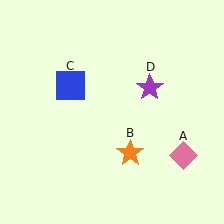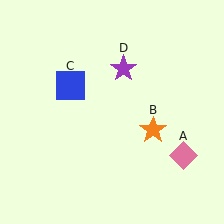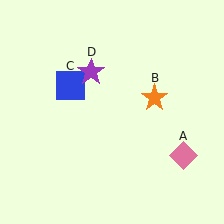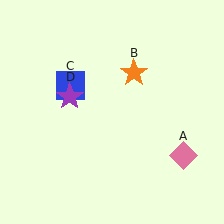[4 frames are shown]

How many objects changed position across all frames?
2 objects changed position: orange star (object B), purple star (object D).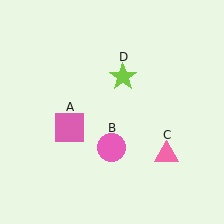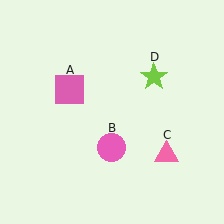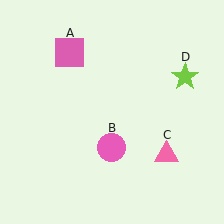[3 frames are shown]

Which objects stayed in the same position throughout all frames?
Pink circle (object B) and pink triangle (object C) remained stationary.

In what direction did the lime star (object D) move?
The lime star (object D) moved right.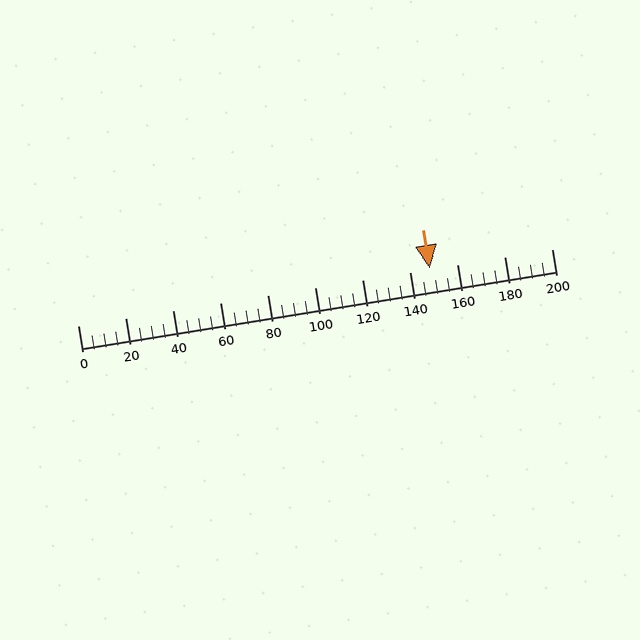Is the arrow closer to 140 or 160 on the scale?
The arrow is closer to 140.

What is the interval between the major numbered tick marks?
The major tick marks are spaced 20 units apart.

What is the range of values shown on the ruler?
The ruler shows values from 0 to 200.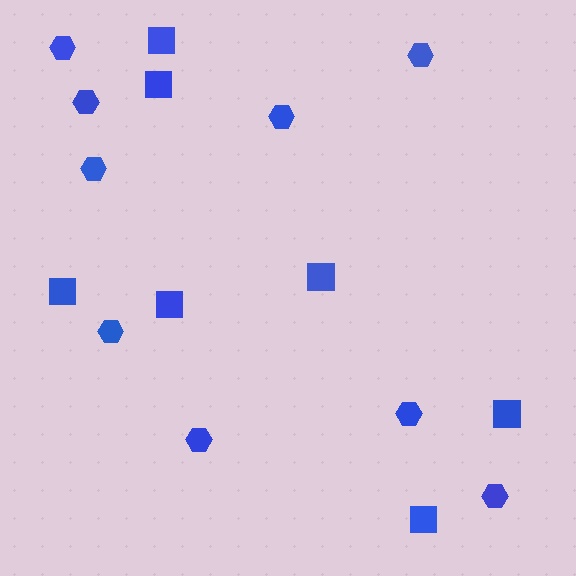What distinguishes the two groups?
There are 2 groups: one group of squares (7) and one group of hexagons (9).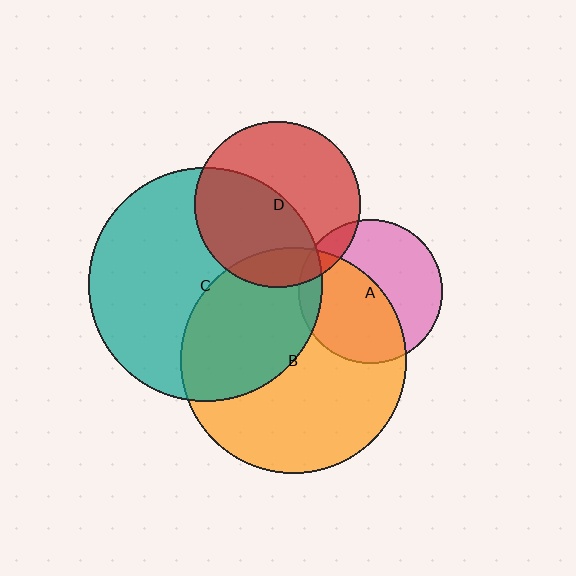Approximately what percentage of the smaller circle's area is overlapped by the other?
Approximately 10%.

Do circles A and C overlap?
Yes.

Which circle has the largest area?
Circle C (teal).